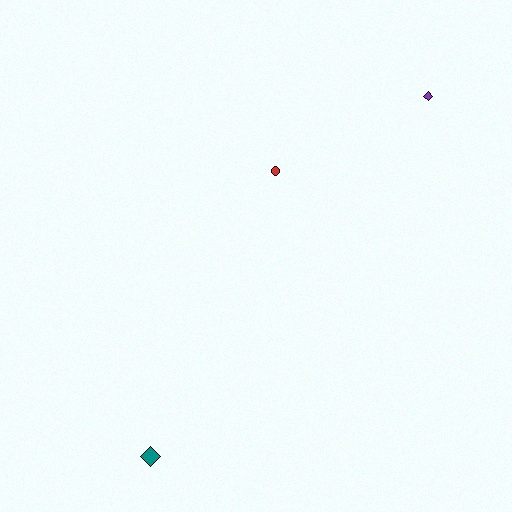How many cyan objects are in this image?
There are no cyan objects.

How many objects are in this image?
There are 3 objects.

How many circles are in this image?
There is 1 circle.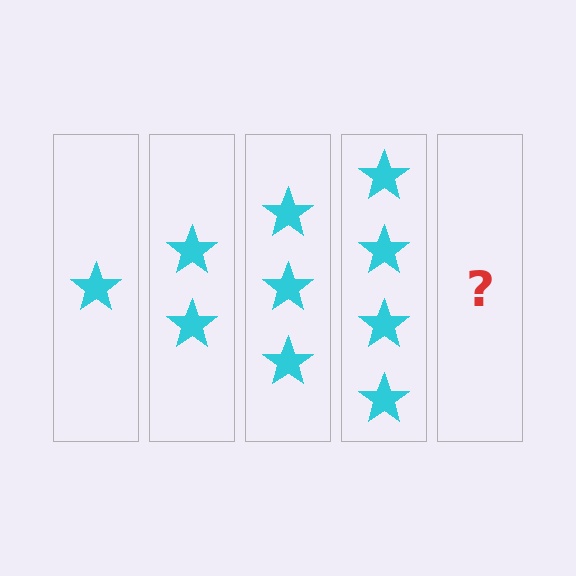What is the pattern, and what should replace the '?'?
The pattern is that each step adds one more star. The '?' should be 5 stars.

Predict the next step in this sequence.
The next step is 5 stars.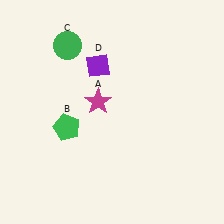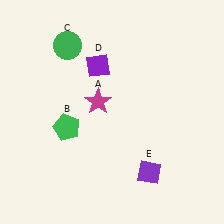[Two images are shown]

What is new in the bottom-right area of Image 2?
A purple diamond (E) was added in the bottom-right area of Image 2.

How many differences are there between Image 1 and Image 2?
There is 1 difference between the two images.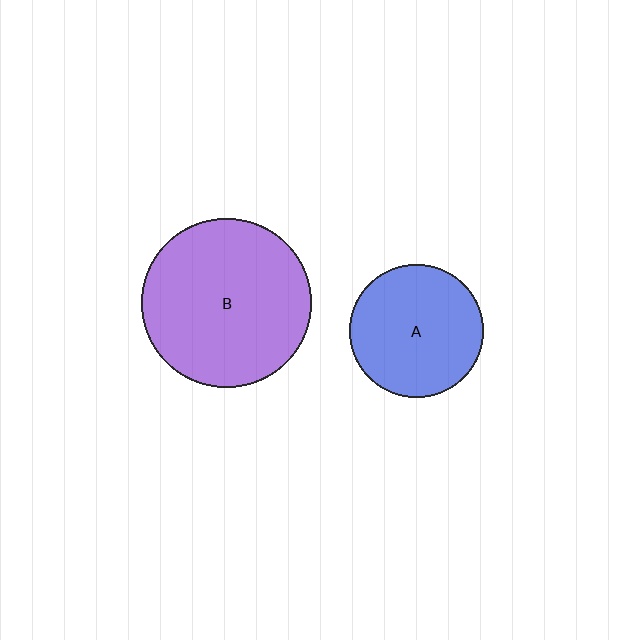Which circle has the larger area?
Circle B (purple).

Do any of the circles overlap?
No, none of the circles overlap.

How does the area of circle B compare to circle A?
Approximately 1.6 times.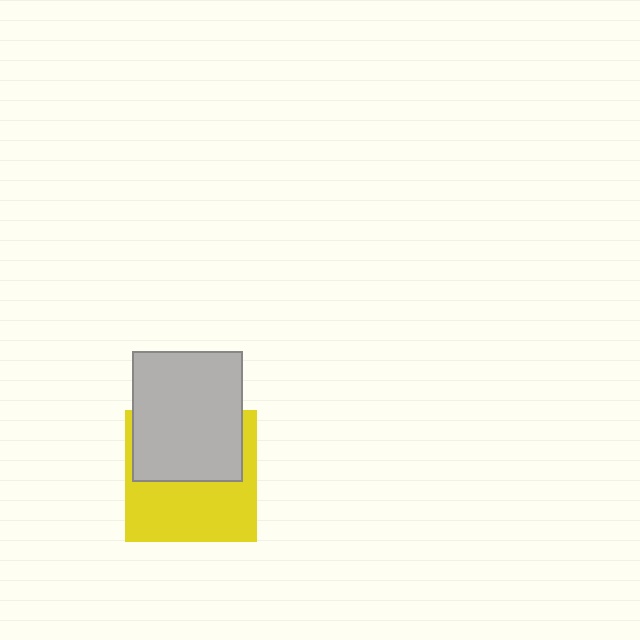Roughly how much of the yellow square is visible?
About half of it is visible (roughly 54%).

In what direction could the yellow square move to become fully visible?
The yellow square could move down. That would shift it out from behind the light gray rectangle entirely.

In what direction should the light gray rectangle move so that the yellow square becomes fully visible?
The light gray rectangle should move up. That is the shortest direction to clear the overlap and leave the yellow square fully visible.